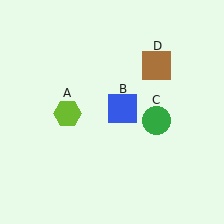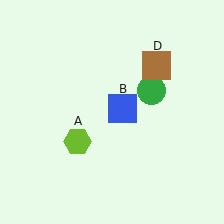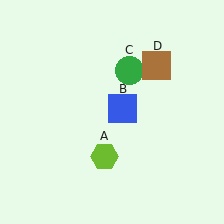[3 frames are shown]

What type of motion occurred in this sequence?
The lime hexagon (object A), green circle (object C) rotated counterclockwise around the center of the scene.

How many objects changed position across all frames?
2 objects changed position: lime hexagon (object A), green circle (object C).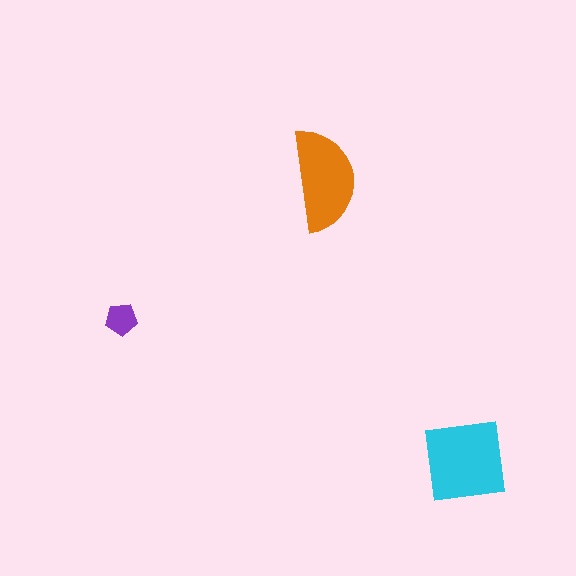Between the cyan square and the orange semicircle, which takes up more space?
The cyan square.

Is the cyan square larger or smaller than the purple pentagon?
Larger.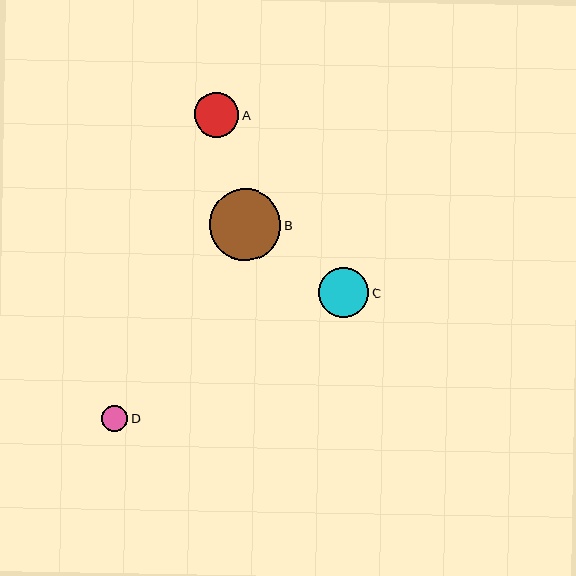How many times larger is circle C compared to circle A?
Circle C is approximately 1.1 times the size of circle A.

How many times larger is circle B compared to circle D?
Circle B is approximately 2.7 times the size of circle D.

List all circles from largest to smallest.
From largest to smallest: B, C, A, D.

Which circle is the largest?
Circle B is the largest with a size of approximately 72 pixels.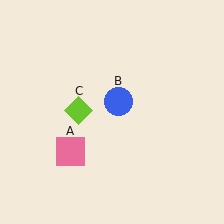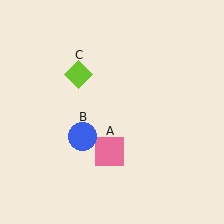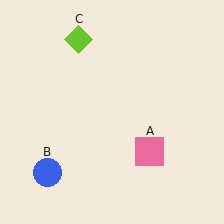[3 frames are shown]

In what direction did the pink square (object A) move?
The pink square (object A) moved right.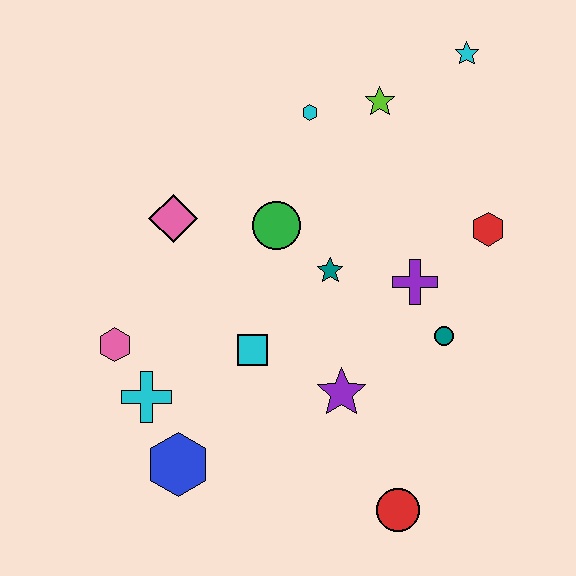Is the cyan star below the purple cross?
No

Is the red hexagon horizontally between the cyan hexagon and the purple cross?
No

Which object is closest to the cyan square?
The purple star is closest to the cyan square.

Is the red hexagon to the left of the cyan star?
No